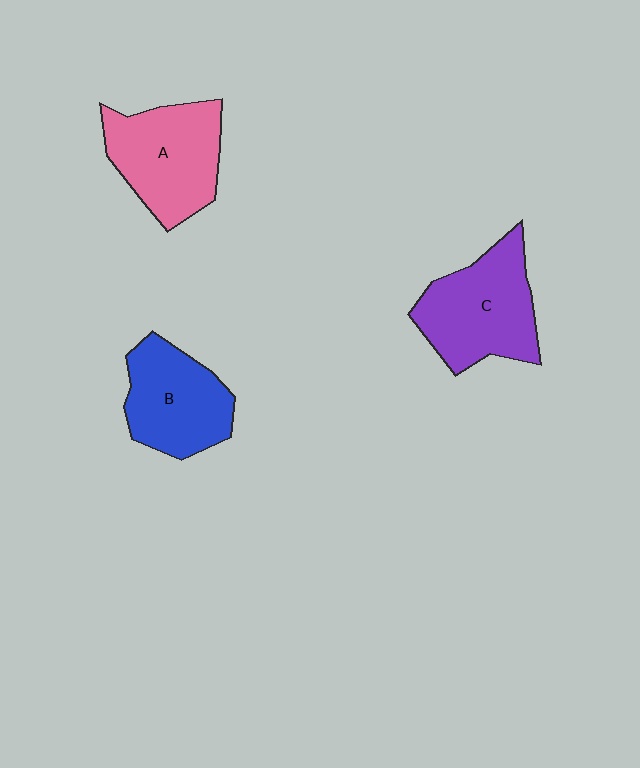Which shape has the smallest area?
Shape B (blue).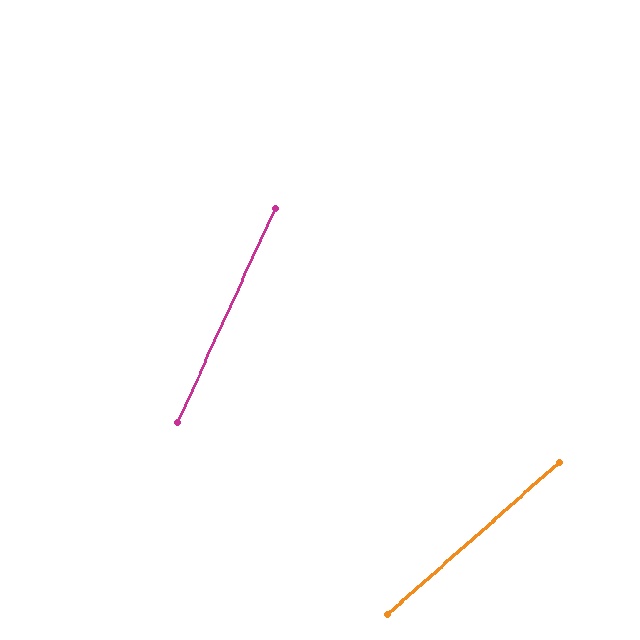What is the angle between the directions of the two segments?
Approximately 24 degrees.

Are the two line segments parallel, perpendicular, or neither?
Neither parallel nor perpendicular — they differ by about 24°.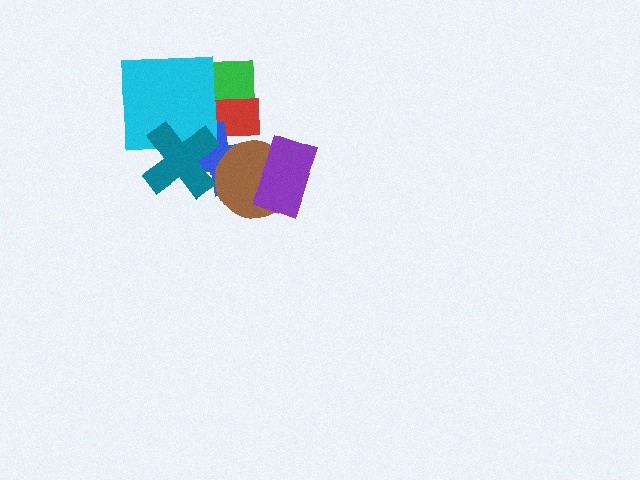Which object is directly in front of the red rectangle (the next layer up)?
The blue cross is directly in front of the red rectangle.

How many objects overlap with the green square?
2 objects overlap with the green square.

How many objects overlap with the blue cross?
3 objects overlap with the blue cross.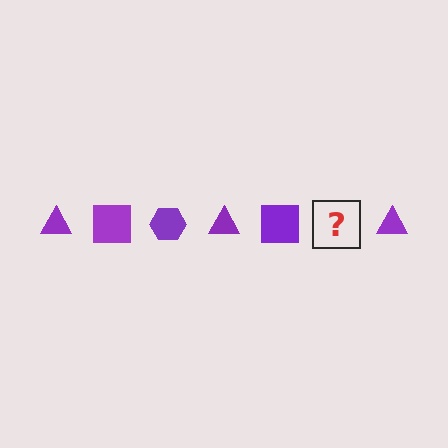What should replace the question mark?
The question mark should be replaced with a purple hexagon.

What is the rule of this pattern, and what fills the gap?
The rule is that the pattern cycles through triangle, square, hexagon shapes in purple. The gap should be filled with a purple hexagon.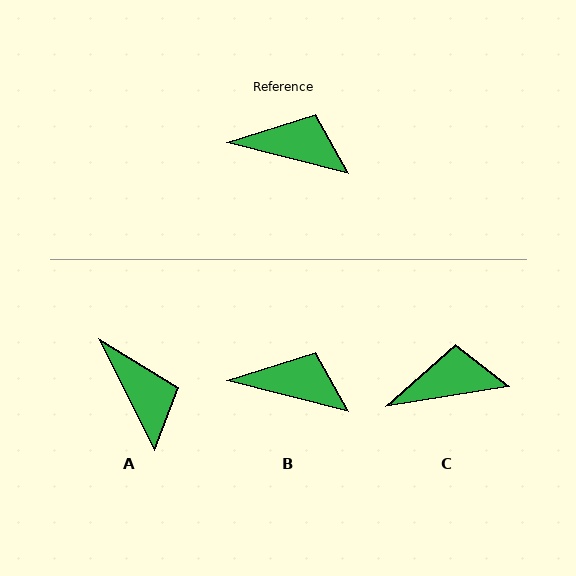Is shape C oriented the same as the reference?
No, it is off by about 24 degrees.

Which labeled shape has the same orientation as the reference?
B.